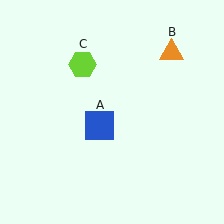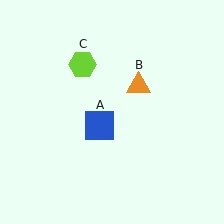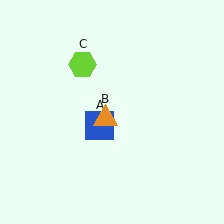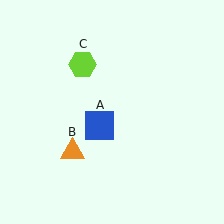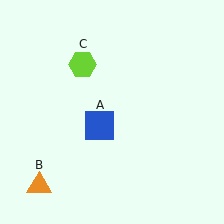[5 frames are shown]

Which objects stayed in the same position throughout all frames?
Blue square (object A) and lime hexagon (object C) remained stationary.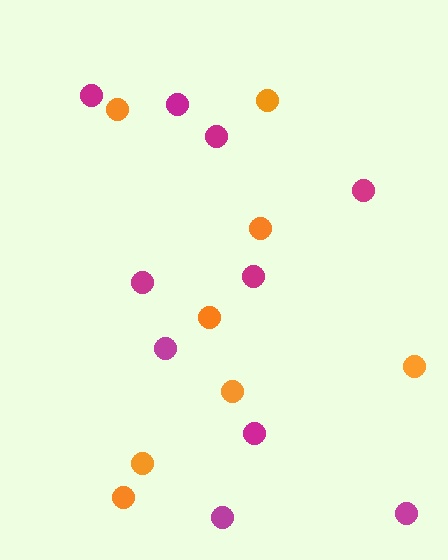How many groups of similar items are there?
There are 2 groups: one group of orange circles (8) and one group of magenta circles (10).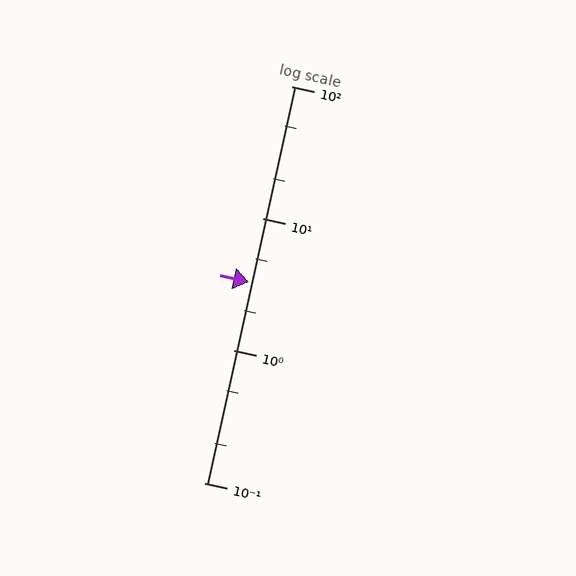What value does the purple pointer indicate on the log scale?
The pointer indicates approximately 3.3.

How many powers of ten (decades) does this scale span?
The scale spans 3 decades, from 0.1 to 100.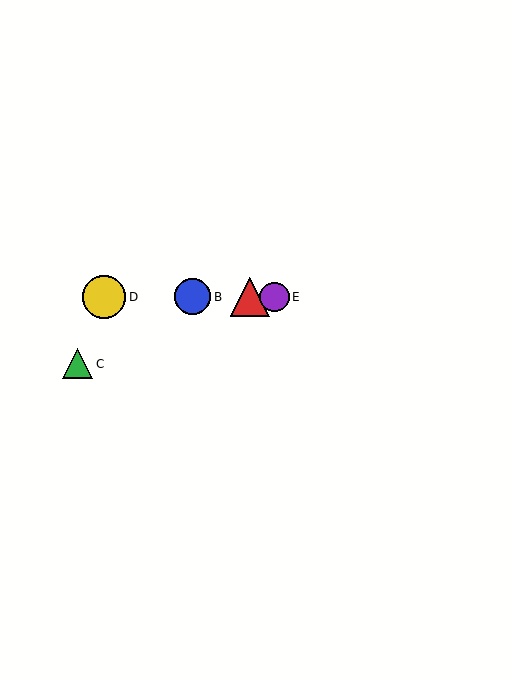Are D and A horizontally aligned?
Yes, both are at y≈297.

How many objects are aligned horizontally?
4 objects (A, B, D, E) are aligned horizontally.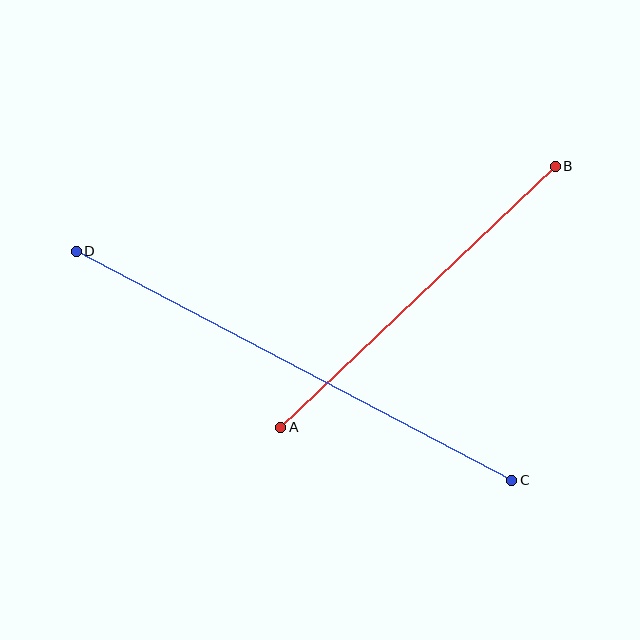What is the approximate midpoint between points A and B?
The midpoint is at approximately (418, 297) pixels.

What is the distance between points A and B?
The distance is approximately 379 pixels.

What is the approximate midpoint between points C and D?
The midpoint is at approximately (294, 366) pixels.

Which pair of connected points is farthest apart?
Points C and D are farthest apart.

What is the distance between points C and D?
The distance is approximately 492 pixels.